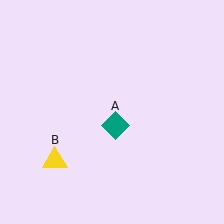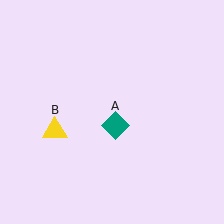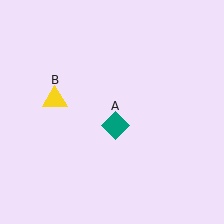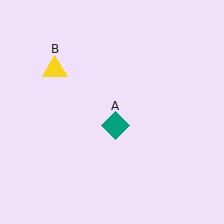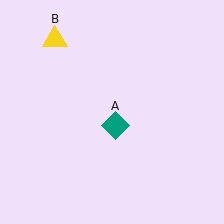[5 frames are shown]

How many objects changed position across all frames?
1 object changed position: yellow triangle (object B).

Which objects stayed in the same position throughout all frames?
Teal diamond (object A) remained stationary.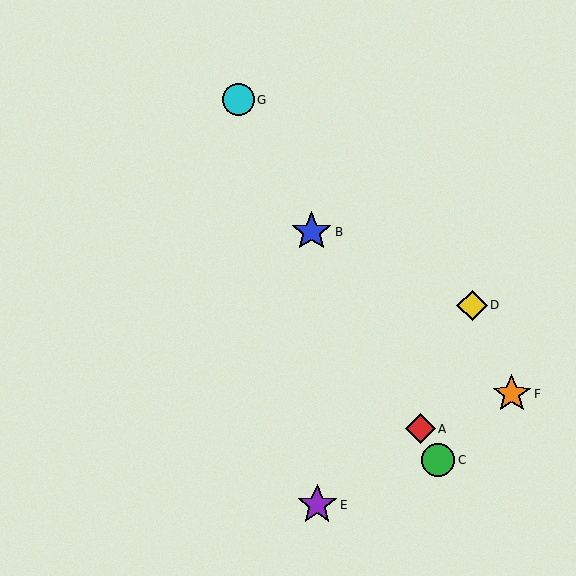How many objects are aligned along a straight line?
4 objects (A, B, C, G) are aligned along a straight line.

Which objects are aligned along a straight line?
Objects A, B, C, G are aligned along a straight line.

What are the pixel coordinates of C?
Object C is at (438, 460).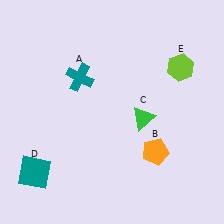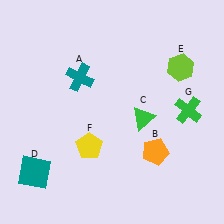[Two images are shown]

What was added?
A yellow pentagon (F), a green cross (G) were added in Image 2.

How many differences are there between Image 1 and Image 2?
There are 2 differences between the two images.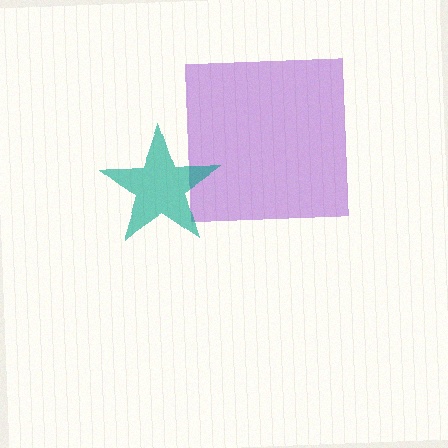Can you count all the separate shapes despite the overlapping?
Yes, there are 2 separate shapes.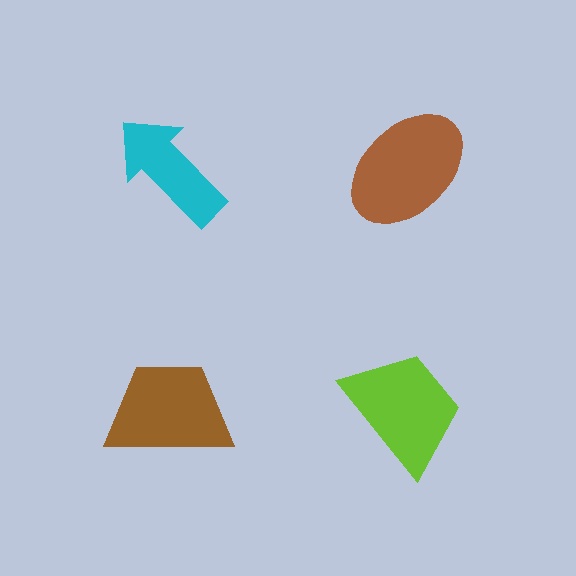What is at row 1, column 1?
A cyan arrow.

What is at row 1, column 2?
A brown ellipse.